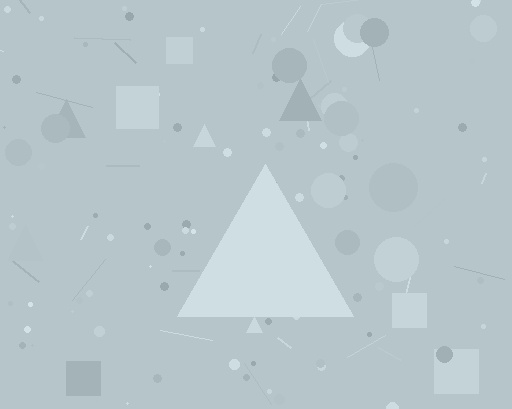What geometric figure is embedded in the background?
A triangle is embedded in the background.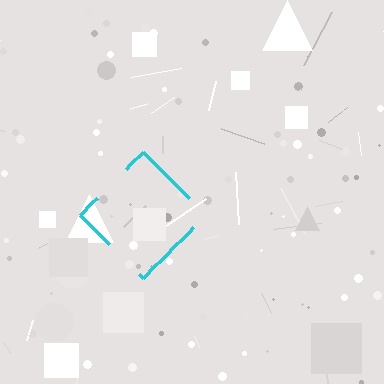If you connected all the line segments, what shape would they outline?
They would outline a diamond.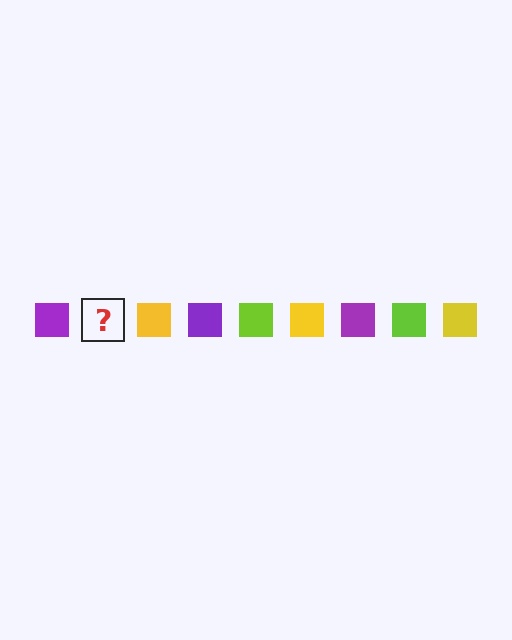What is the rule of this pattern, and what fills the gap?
The rule is that the pattern cycles through purple, lime, yellow squares. The gap should be filled with a lime square.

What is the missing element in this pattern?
The missing element is a lime square.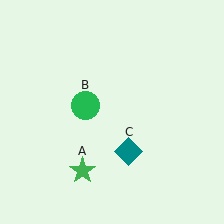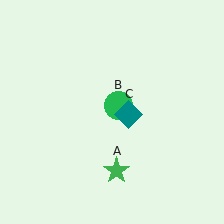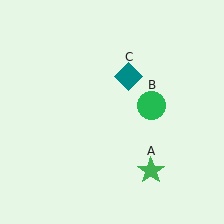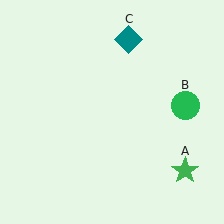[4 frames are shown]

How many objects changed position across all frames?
3 objects changed position: green star (object A), green circle (object B), teal diamond (object C).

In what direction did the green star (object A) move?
The green star (object A) moved right.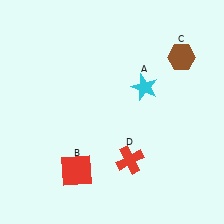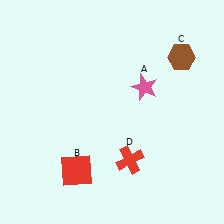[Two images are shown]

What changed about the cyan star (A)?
In Image 1, A is cyan. In Image 2, it changed to pink.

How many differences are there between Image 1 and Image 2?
There is 1 difference between the two images.